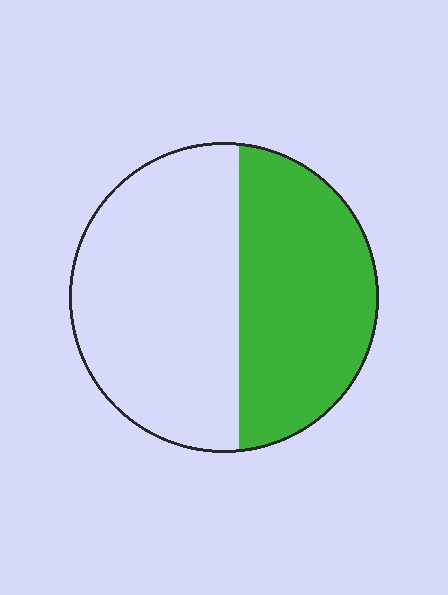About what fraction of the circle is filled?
About two fifths (2/5).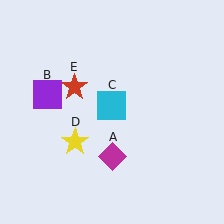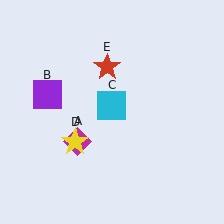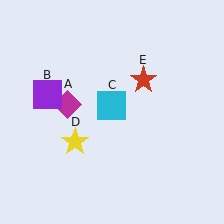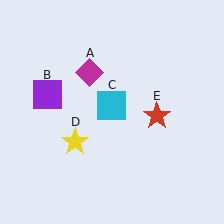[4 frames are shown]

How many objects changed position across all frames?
2 objects changed position: magenta diamond (object A), red star (object E).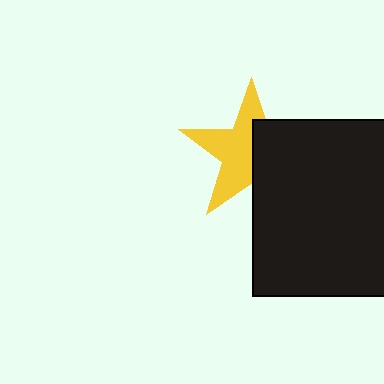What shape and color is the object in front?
The object in front is a black square.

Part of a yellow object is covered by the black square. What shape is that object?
It is a star.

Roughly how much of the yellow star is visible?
About half of it is visible (roughly 55%).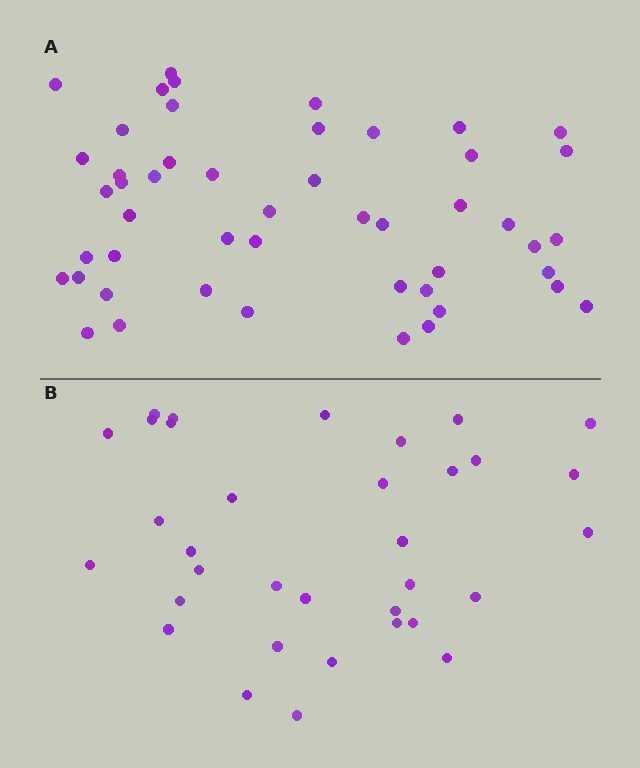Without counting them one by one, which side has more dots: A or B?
Region A (the top region) has more dots.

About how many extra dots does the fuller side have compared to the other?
Region A has approximately 15 more dots than region B.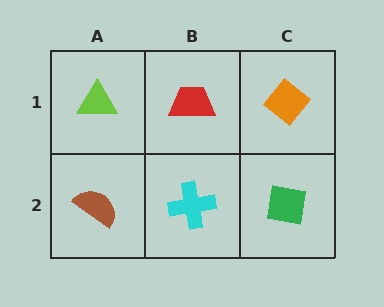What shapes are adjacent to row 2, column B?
A red trapezoid (row 1, column B), a brown semicircle (row 2, column A), a green square (row 2, column C).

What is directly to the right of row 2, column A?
A cyan cross.